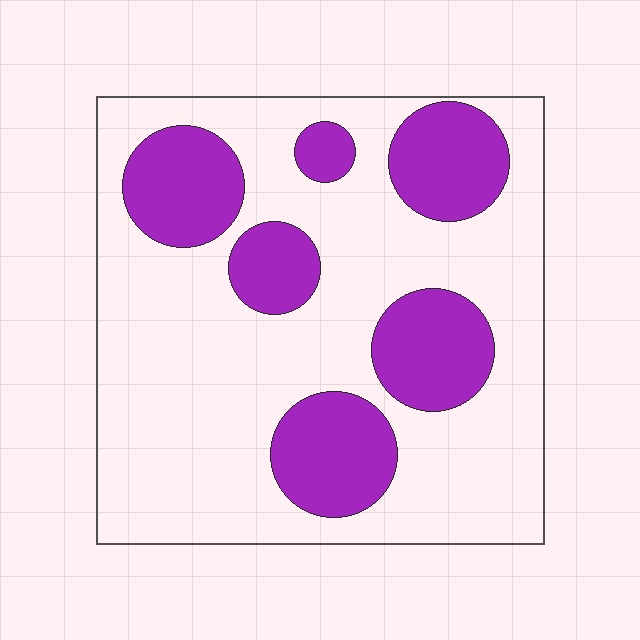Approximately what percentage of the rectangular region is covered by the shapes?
Approximately 30%.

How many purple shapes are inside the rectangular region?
6.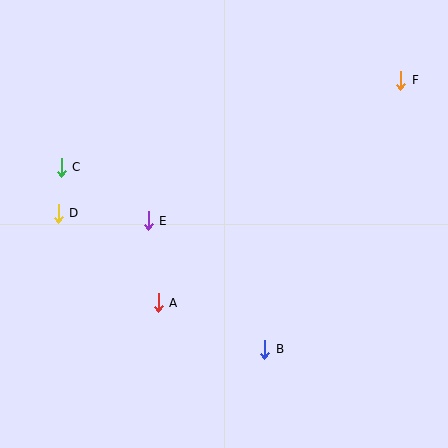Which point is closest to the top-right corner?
Point F is closest to the top-right corner.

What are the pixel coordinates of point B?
Point B is at (265, 349).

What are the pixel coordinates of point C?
Point C is at (61, 167).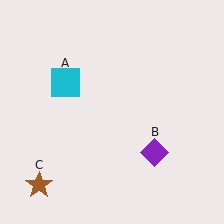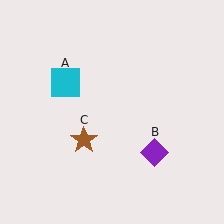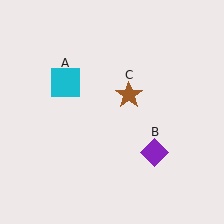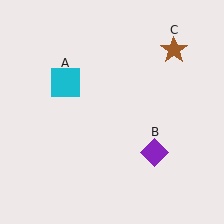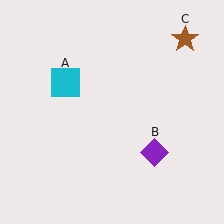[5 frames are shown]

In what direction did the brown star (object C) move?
The brown star (object C) moved up and to the right.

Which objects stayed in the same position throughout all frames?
Cyan square (object A) and purple diamond (object B) remained stationary.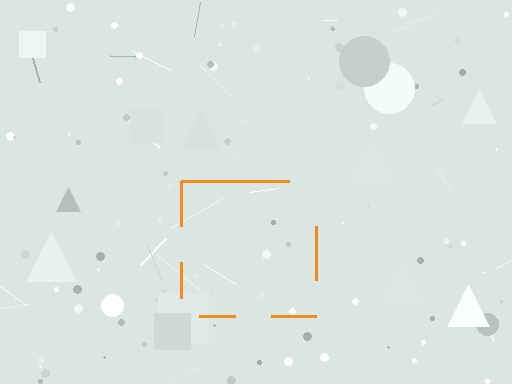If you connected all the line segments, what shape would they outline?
They would outline a square.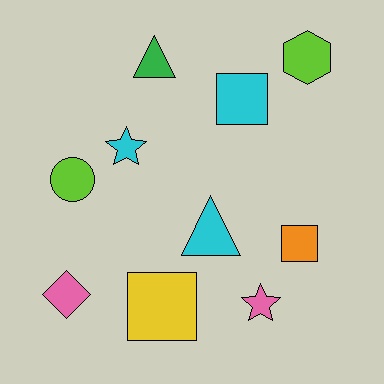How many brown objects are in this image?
There are no brown objects.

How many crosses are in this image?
There are no crosses.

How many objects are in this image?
There are 10 objects.